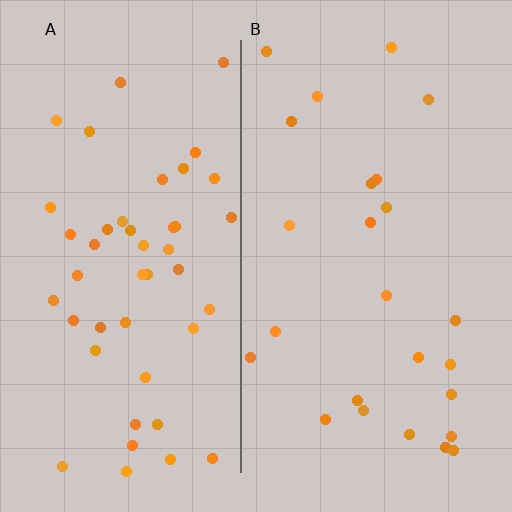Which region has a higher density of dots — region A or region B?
A (the left).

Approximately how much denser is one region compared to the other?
Approximately 1.8× — region A over region B.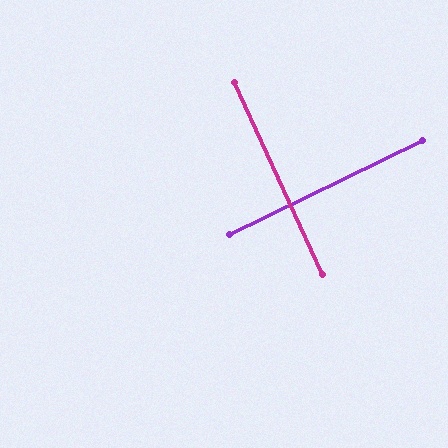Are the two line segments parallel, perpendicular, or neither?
Perpendicular — they meet at approximately 89°.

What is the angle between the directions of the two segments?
Approximately 89 degrees.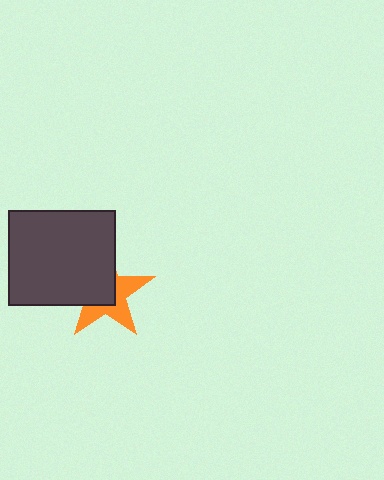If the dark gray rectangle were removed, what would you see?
You would see the complete orange star.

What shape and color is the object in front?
The object in front is a dark gray rectangle.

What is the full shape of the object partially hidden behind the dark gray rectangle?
The partially hidden object is an orange star.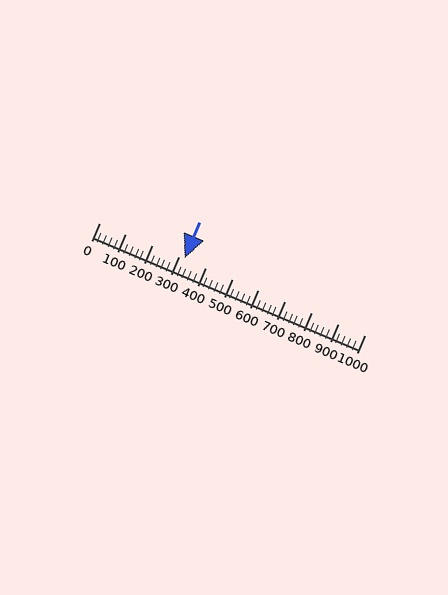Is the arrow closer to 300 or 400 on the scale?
The arrow is closer to 300.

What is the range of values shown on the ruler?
The ruler shows values from 0 to 1000.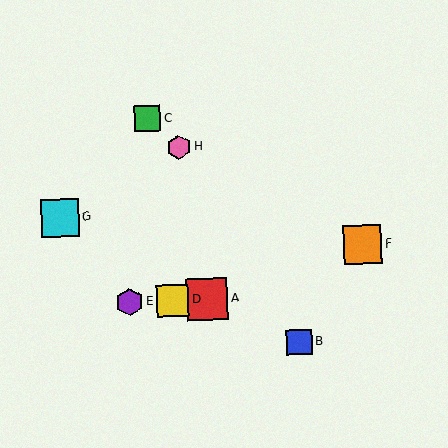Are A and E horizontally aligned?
Yes, both are at y≈299.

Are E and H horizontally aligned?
No, E is at y≈302 and H is at y≈147.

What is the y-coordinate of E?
Object E is at y≈302.